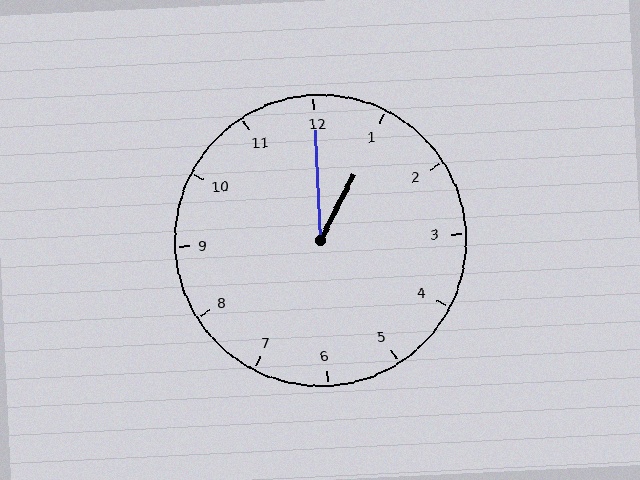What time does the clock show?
1:00.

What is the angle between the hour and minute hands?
Approximately 30 degrees.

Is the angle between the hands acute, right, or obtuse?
It is acute.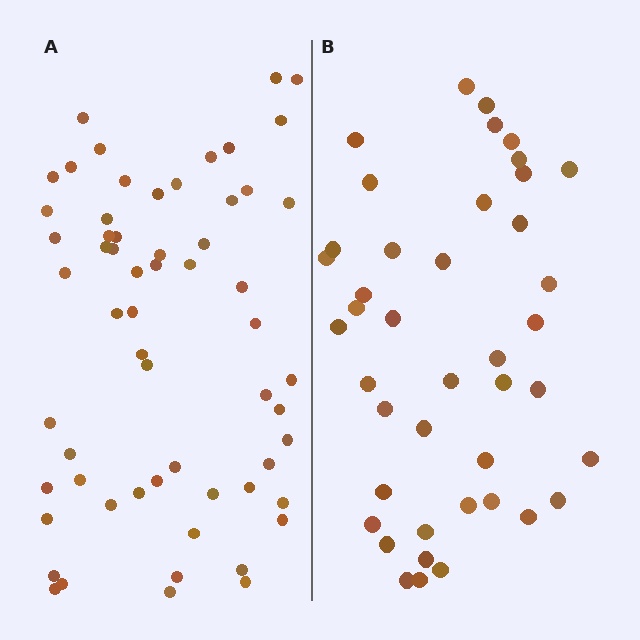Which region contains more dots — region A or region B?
Region A (the left region) has more dots.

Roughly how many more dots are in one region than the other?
Region A has approximately 20 more dots than region B.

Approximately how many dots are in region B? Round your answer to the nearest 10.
About 40 dots. (The exact count is 42, which rounds to 40.)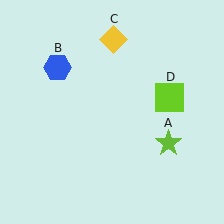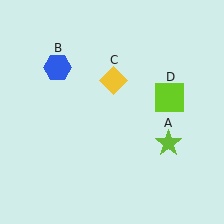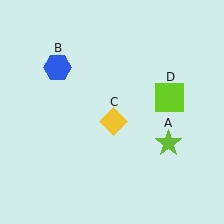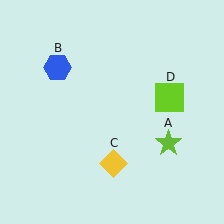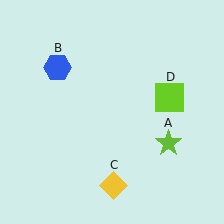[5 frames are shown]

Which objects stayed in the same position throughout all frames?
Lime star (object A) and blue hexagon (object B) and lime square (object D) remained stationary.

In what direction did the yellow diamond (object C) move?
The yellow diamond (object C) moved down.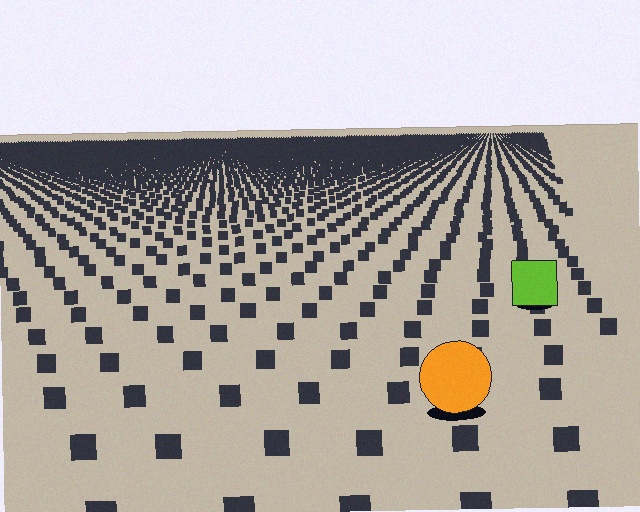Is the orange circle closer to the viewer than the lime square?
Yes. The orange circle is closer — you can tell from the texture gradient: the ground texture is coarser near it.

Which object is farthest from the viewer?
The lime square is farthest from the viewer. It appears smaller and the ground texture around it is denser.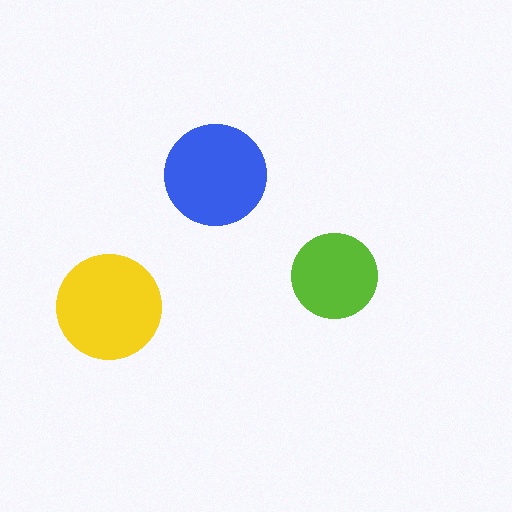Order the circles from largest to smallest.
the yellow one, the blue one, the lime one.